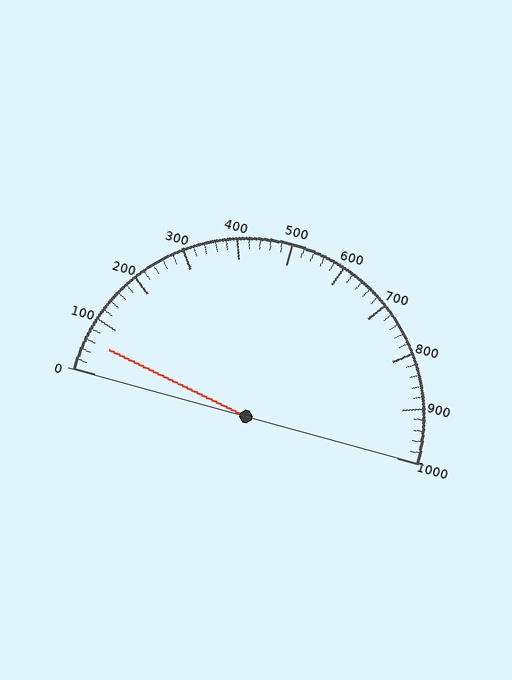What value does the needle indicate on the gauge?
The needle indicates approximately 60.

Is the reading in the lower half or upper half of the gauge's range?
The reading is in the lower half of the range (0 to 1000).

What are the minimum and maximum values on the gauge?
The gauge ranges from 0 to 1000.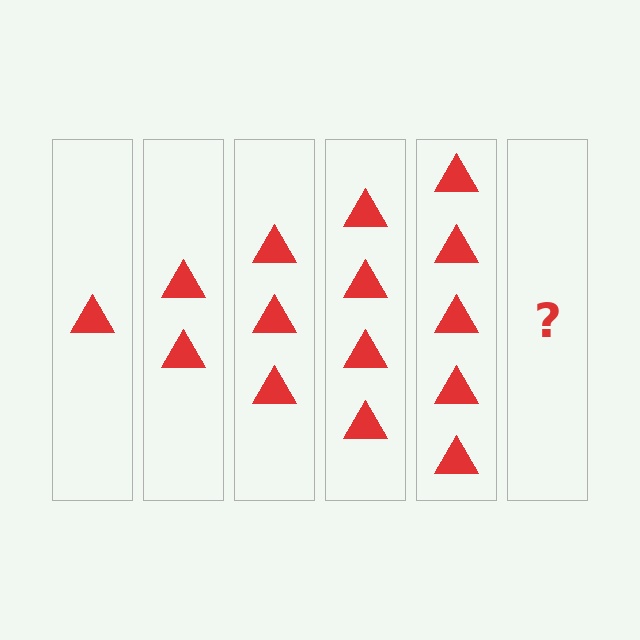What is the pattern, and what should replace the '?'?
The pattern is that each step adds one more triangle. The '?' should be 6 triangles.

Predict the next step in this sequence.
The next step is 6 triangles.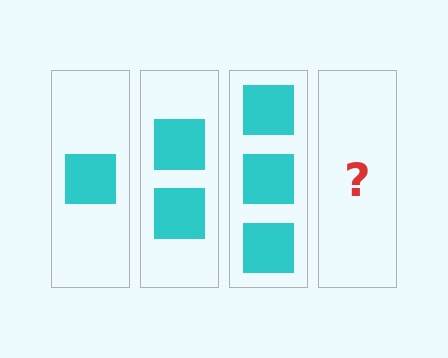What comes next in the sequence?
The next element should be 4 squares.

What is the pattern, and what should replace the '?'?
The pattern is that each step adds one more square. The '?' should be 4 squares.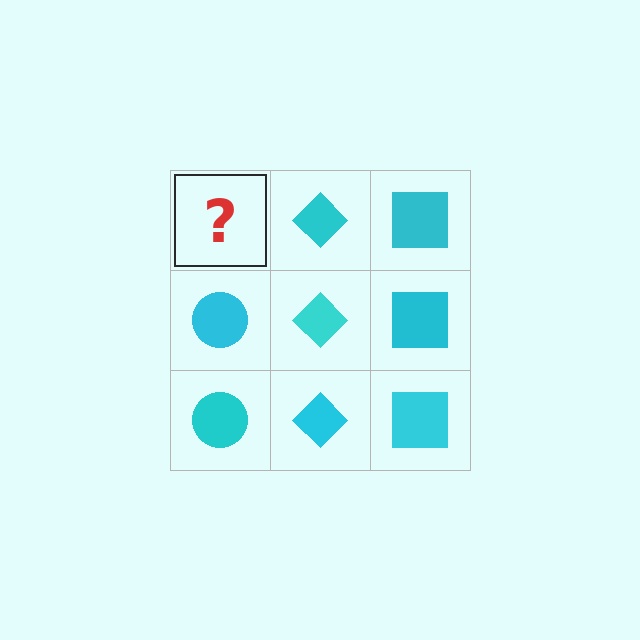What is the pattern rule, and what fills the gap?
The rule is that each column has a consistent shape. The gap should be filled with a cyan circle.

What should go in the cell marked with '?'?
The missing cell should contain a cyan circle.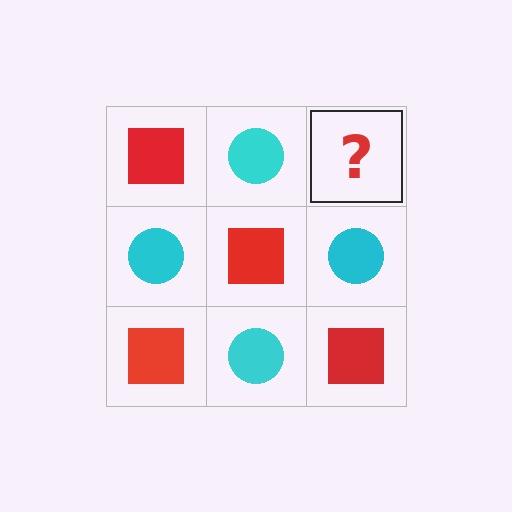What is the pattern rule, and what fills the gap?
The rule is that it alternates red square and cyan circle in a checkerboard pattern. The gap should be filled with a red square.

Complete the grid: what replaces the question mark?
The question mark should be replaced with a red square.